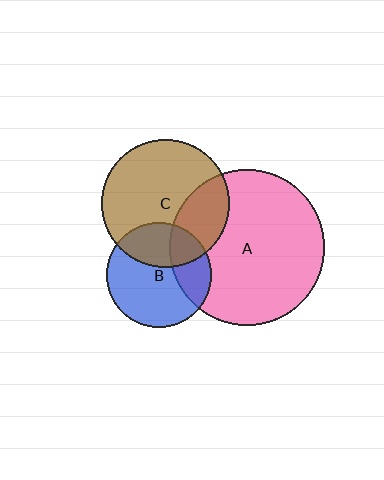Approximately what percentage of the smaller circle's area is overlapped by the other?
Approximately 30%.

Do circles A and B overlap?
Yes.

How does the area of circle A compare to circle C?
Approximately 1.5 times.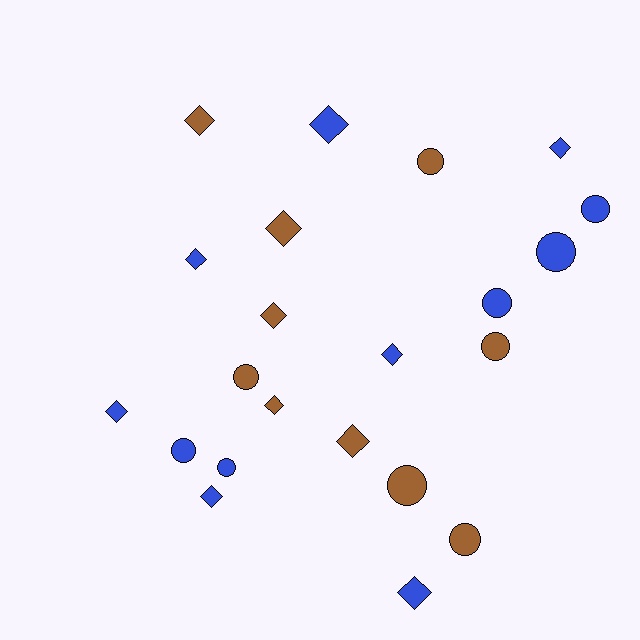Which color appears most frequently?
Blue, with 12 objects.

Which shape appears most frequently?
Diamond, with 12 objects.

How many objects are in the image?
There are 22 objects.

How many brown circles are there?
There are 5 brown circles.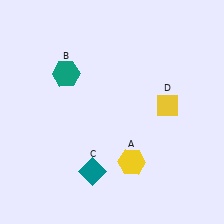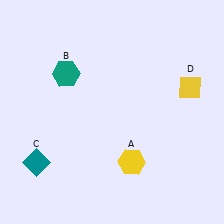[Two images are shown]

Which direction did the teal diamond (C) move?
The teal diamond (C) moved left.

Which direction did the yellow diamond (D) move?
The yellow diamond (D) moved right.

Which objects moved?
The objects that moved are: the teal diamond (C), the yellow diamond (D).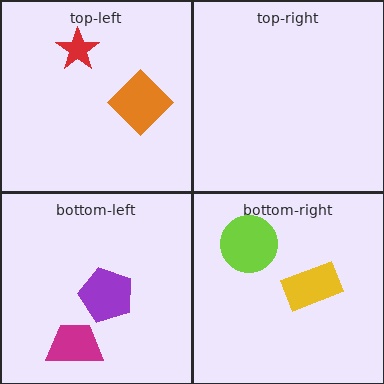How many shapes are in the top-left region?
2.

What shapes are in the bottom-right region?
The lime circle, the yellow rectangle.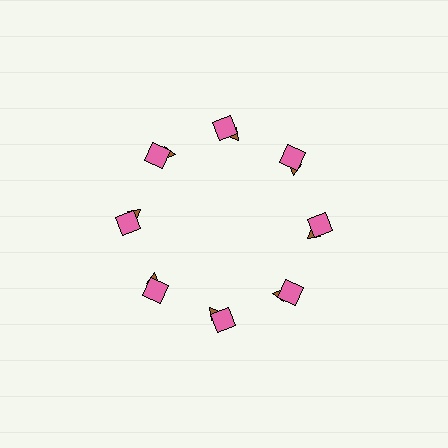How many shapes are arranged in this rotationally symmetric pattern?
There are 16 shapes, arranged in 8 groups of 2.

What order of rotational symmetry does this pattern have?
This pattern has 8-fold rotational symmetry.